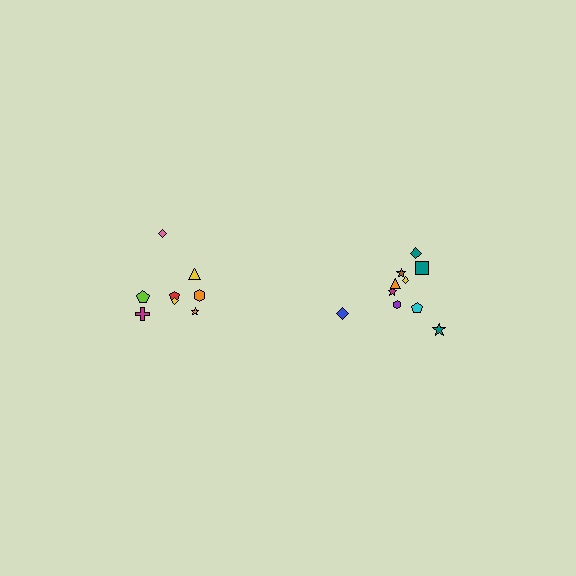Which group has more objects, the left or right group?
The right group.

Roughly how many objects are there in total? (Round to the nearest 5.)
Roughly 20 objects in total.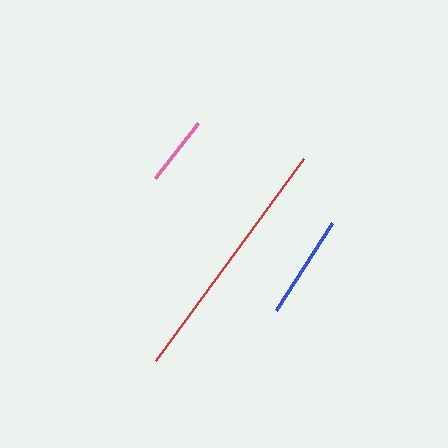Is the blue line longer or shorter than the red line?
The red line is longer than the blue line.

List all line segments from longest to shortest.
From longest to shortest: red, blue, pink.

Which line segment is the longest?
The red line is the longest at approximately 250 pixels.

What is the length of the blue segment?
The blue segment is approximately 104 pixels long.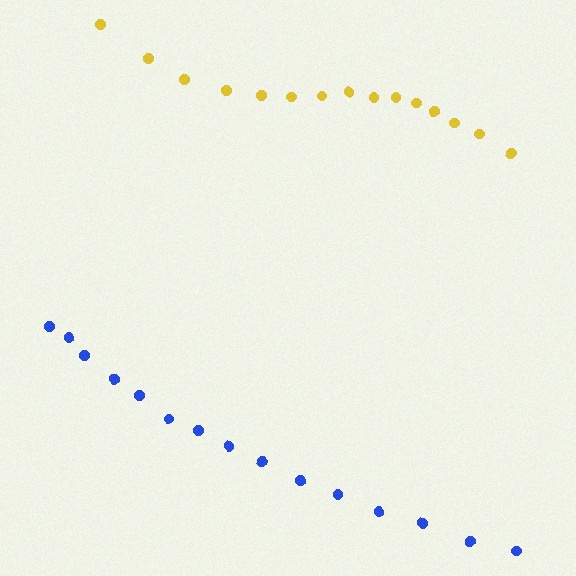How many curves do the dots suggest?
There are 2 distinct paths.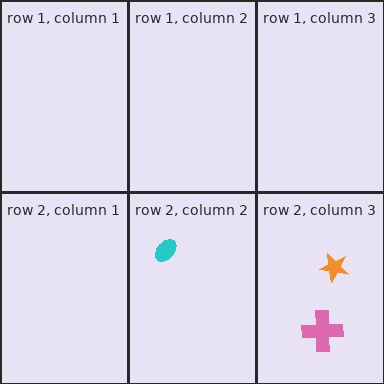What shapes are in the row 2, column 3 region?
The orange star, the pink cross.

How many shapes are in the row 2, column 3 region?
2.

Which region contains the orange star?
The row 2, column 3 region.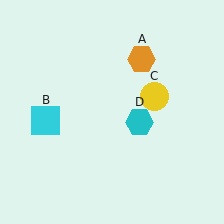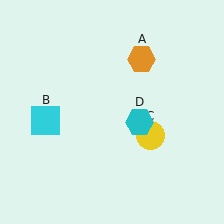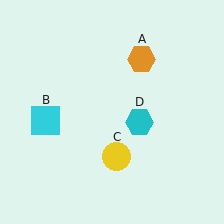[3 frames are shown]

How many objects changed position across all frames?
1 object changed position: yellow circle (object C).